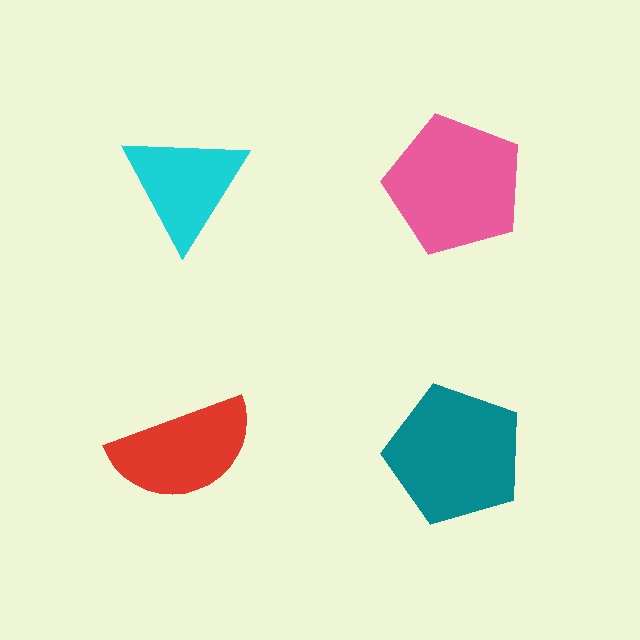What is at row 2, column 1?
A red semicircle.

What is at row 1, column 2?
A pink pentagon.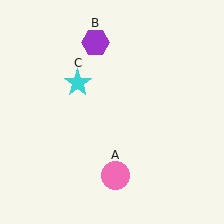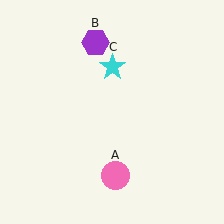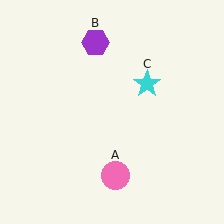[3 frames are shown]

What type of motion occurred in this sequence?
The cyan star (object C) rotated clockwise around the center of the scene.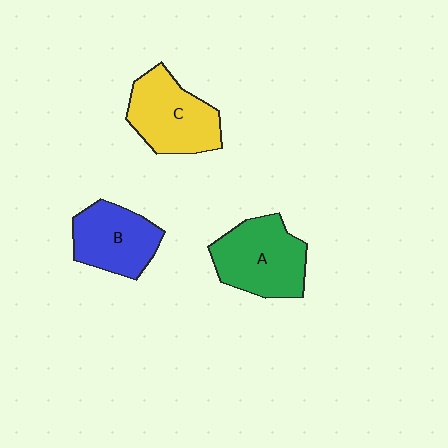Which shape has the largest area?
Shape A (green).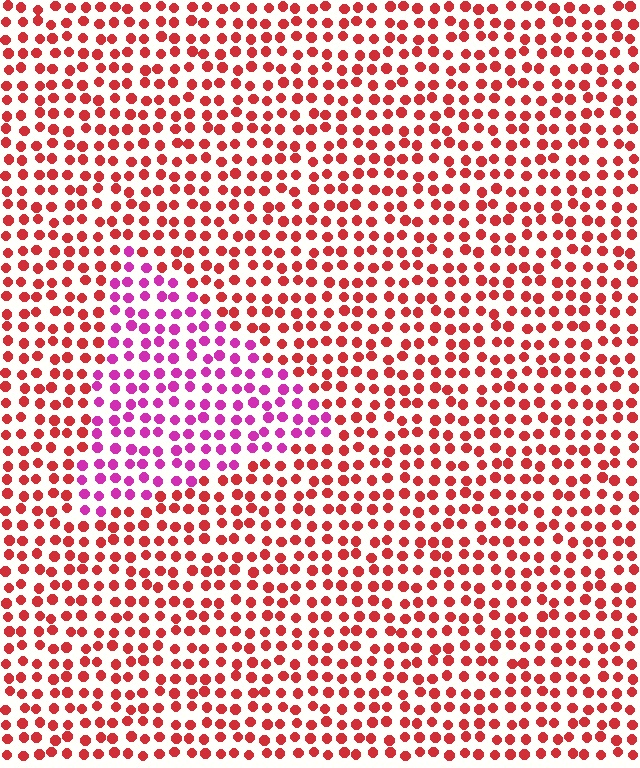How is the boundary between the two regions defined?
The boundary is defined purely by a slight shift in hue (about 46 degrees). Spacing, size, and orientation are identical on both sides.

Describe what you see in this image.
The image is filled with small red elements in a uniform arrangement. A triangle-shaped region is visible where the elements are tinted to a slightly different hue, forming a subtle color boundary.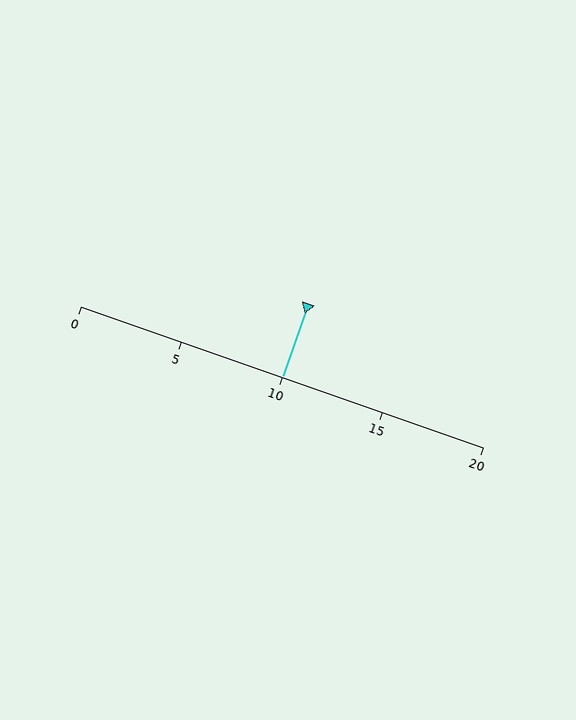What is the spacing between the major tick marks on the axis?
The major ticks are spaced 5 apart.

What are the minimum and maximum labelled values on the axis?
The axis runs from 0 to 20.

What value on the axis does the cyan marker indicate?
The marker indicates approximately 10.